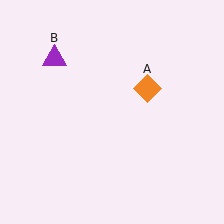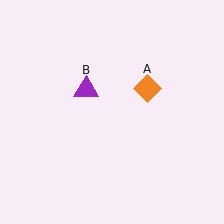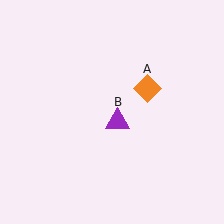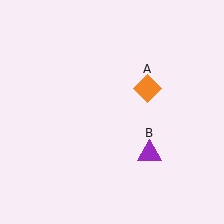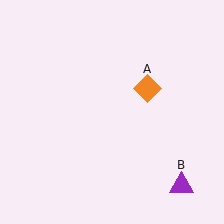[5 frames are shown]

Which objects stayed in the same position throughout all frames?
Orange diamond (object A) remained stationary.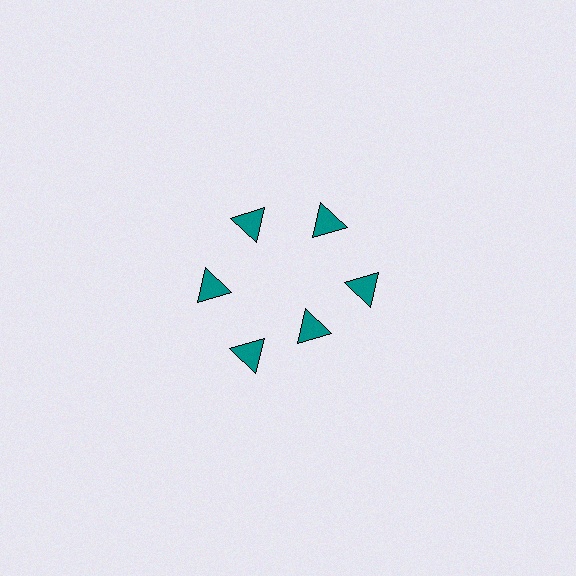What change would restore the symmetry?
The symmetry would be restored by moving it outward, back onto the ring so that all 6 triangles sit at equal angles and equal distance from the center.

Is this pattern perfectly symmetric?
No. The 6 teal triangles are arranged in a ring, but one element near the 5 o'clock position is pulled inward toward the center, breaking the 6-fold rotational symmetry.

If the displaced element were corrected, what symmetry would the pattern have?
It would have 6-fold rotational symmetry — the pattern would map onto itself every 60 degrees.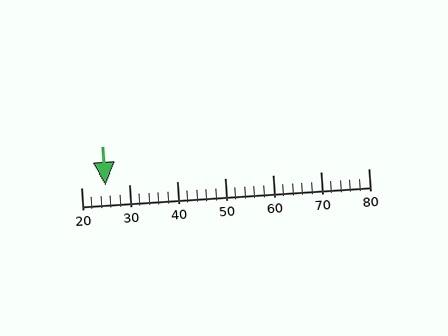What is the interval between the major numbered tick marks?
The major tick marks are spaced 10 units apart.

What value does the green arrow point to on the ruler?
The green arrow points to approximately 25.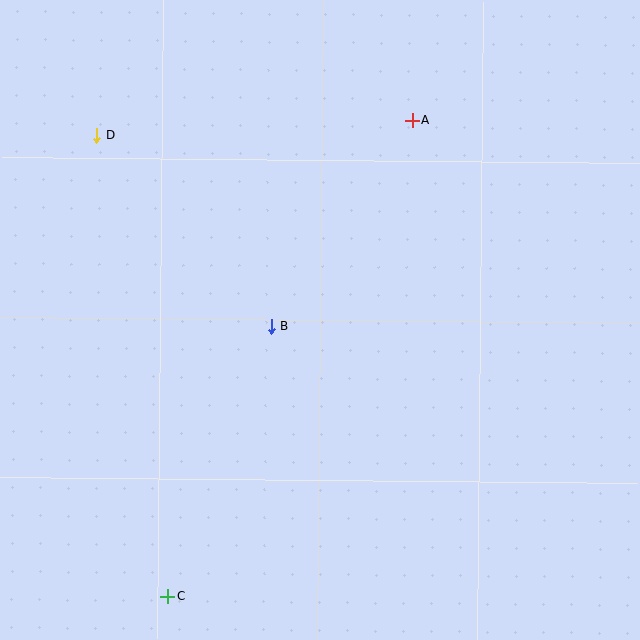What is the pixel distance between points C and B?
The distance between C and B is 289 pixels.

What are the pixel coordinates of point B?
Point B is at (271, 326).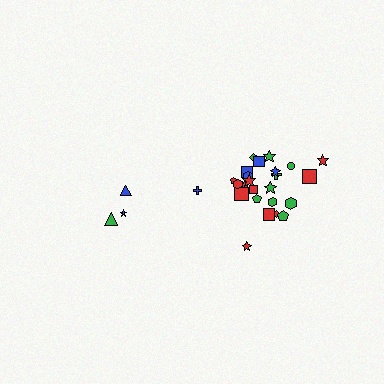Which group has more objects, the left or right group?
The right group.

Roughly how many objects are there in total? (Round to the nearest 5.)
Roughly 30 objects in total.